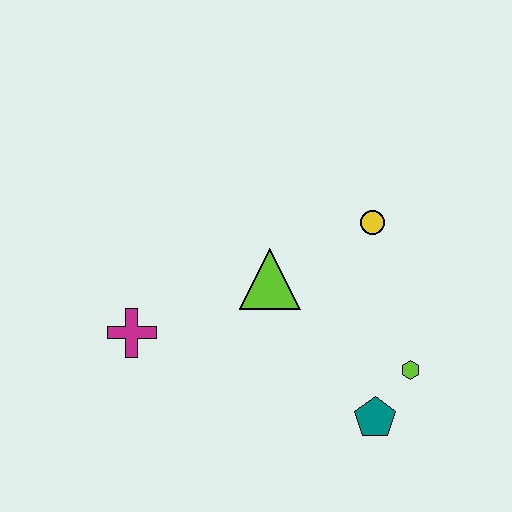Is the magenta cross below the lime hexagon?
No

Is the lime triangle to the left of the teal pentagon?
Yes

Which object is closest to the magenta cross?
The lime triangle is closest to the magenta cross.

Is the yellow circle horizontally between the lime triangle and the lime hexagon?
Yes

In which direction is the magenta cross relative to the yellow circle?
The magenta cross is to the left of the yellow circle.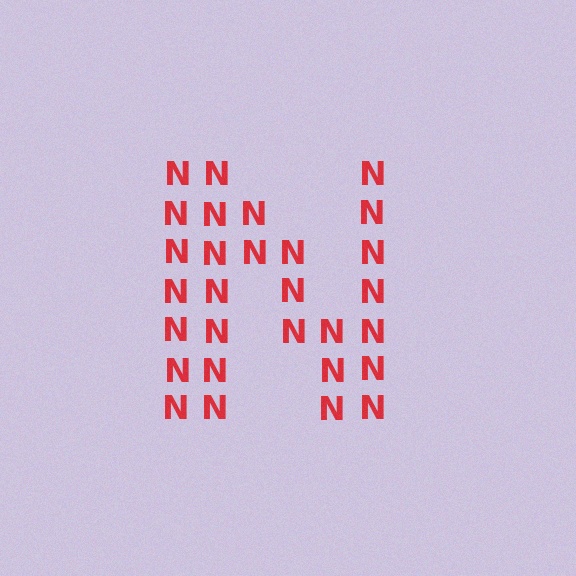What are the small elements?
The small elements are letter N's.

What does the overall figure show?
The overall figure shows the letter N.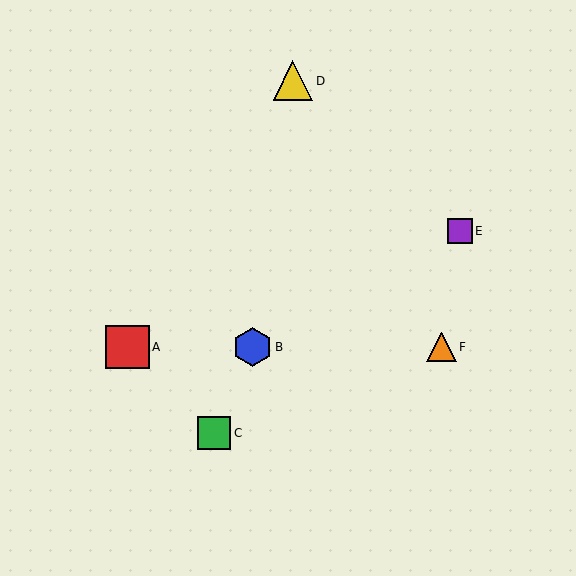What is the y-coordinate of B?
Object B is at y≈347.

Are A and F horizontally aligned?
Yes, both are at y≈347.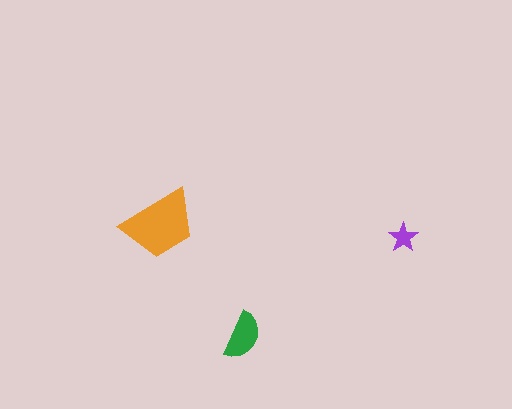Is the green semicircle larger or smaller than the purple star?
Larger.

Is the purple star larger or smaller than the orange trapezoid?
Smaller.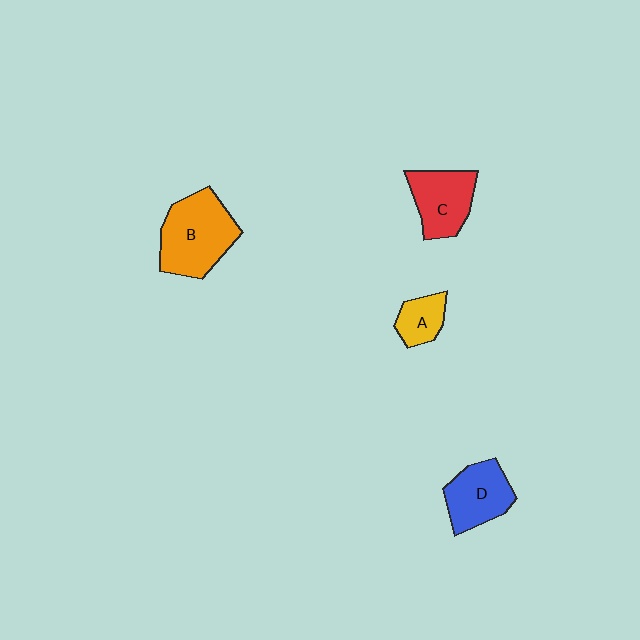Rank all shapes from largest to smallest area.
From largest to smallest: B (orange), C (red), D (blue), A (yellow).